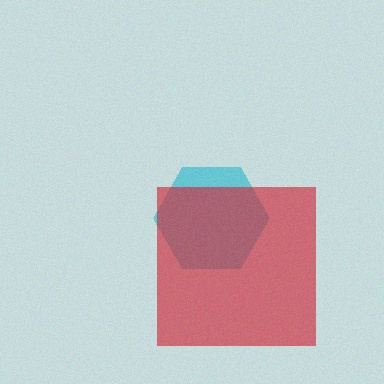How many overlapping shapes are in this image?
There are 2 overlapping shapes in the image.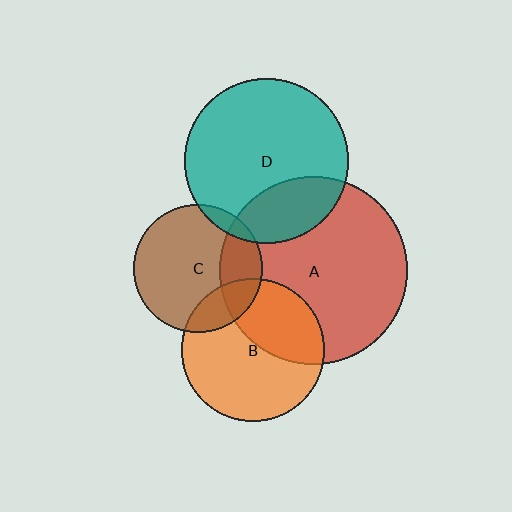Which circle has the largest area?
Circle A (red).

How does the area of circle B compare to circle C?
Approximately 1.2 times.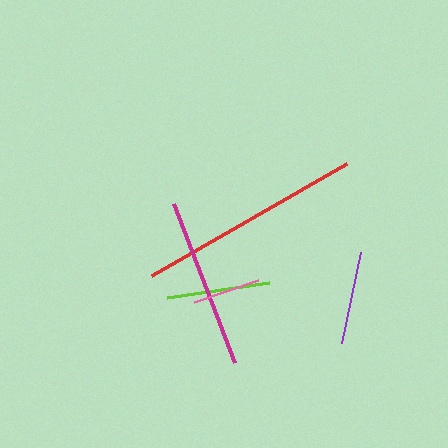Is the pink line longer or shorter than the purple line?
The purple line is longer than the pink line.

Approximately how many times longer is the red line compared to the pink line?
The red line is approximately 3.3 times the length of the pink line.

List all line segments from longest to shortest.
From longest to shortest: red, magenta, lime, purple, pink.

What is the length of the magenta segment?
The magenta segment is approximately 170 pixels long.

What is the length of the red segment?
The red segment is approximately 225 pixels long.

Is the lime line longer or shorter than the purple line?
The lime line is longer than the purple line.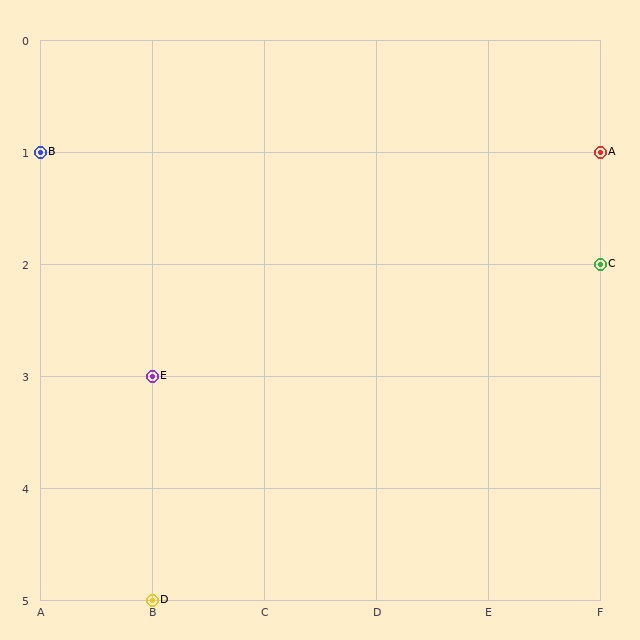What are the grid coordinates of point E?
Point E is at grid coordinates (B, 3).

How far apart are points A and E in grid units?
Points A and E are 4 columns and 2 rows apart (about 4.5 grid units diagonally).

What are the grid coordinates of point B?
Point B is at grid coordinates (A, 1).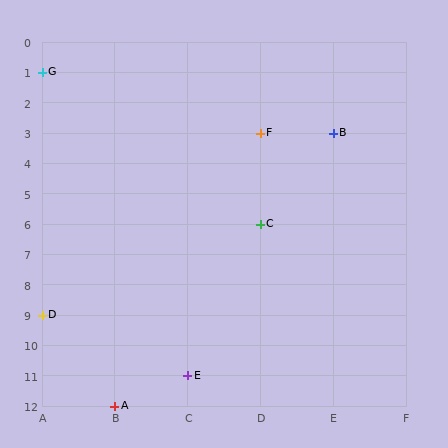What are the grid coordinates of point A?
Point A is at grid coordinates (B, 12).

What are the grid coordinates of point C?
Point C is at grid coordinates (D, 6).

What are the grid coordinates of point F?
Point F is at grid coordinates (D, 3).